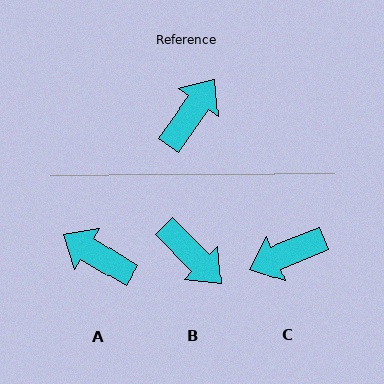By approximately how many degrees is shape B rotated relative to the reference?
Approximately 100 degrees clockwise.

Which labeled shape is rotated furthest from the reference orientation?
C, about 147 degrees away.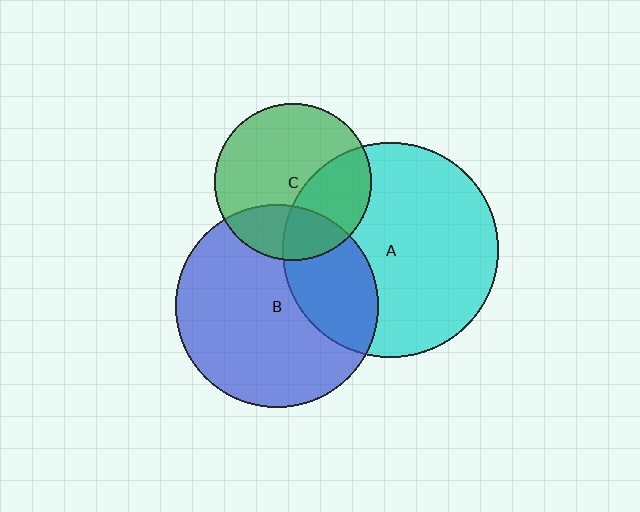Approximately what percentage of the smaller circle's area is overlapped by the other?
Approximately 30%.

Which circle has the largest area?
Circle A (cyan).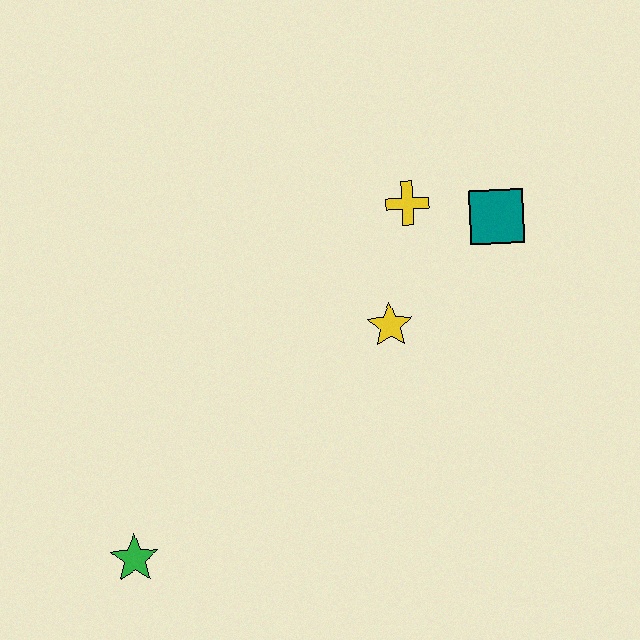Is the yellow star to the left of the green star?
No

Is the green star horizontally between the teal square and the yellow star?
No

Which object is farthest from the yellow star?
The green star is farthest from the yellow star.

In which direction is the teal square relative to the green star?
The teal square is to the right of the green star.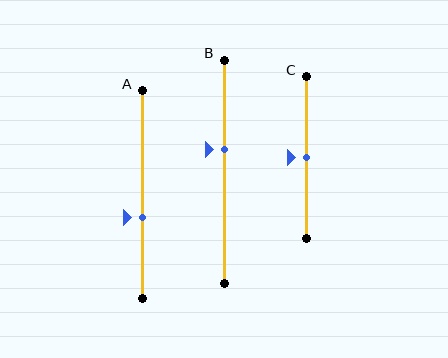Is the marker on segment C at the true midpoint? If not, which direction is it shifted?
Yes, the marker on segment C is at the true midpoint.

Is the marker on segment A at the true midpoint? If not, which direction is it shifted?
No, the marker on segment A is shifted downward by about 11% of the segment length.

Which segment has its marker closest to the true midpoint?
Segment C has its marker closest to the true midpoint.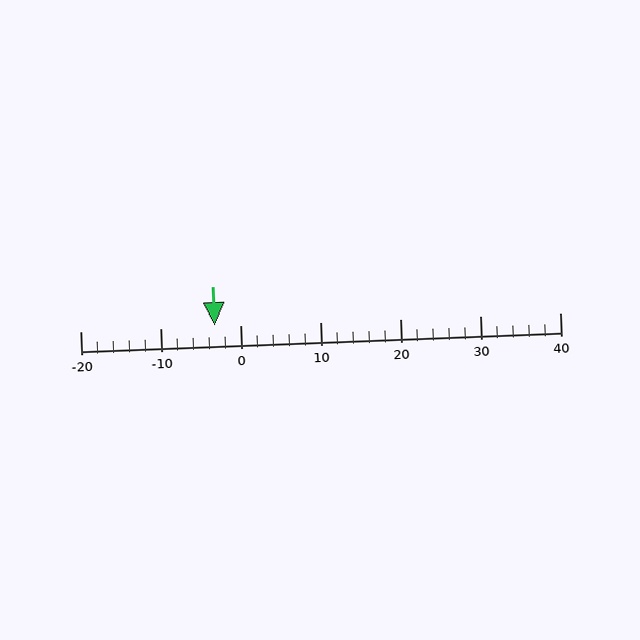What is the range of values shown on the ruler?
The ruler shows values from -20 to 40.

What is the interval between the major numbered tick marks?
The major tick marks are spaced 10 units apart.